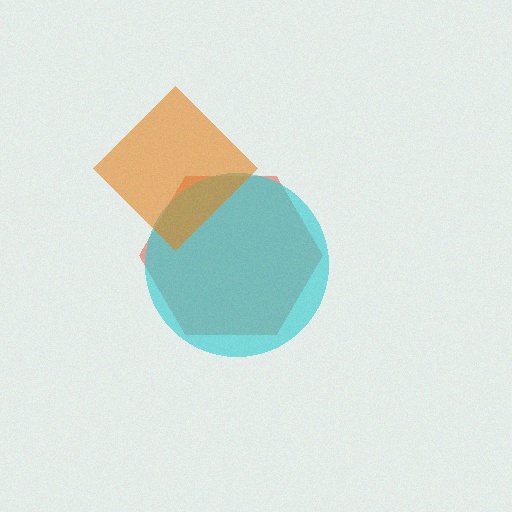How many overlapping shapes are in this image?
There are 3 overlapping shapes in the image.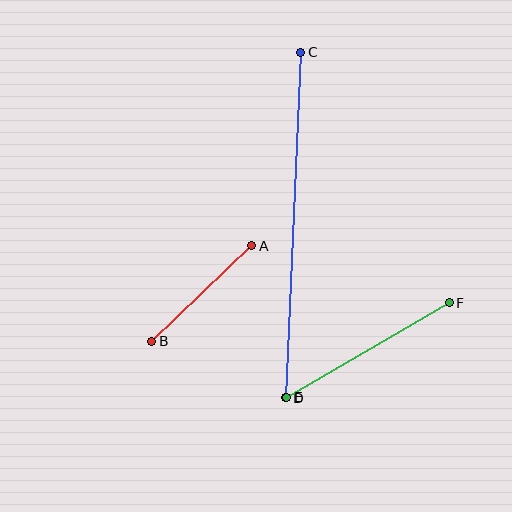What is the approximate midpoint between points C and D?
The midpoint is at approximately (293, 225) pixels.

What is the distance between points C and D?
The distance is approximately 346 pixels.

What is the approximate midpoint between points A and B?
The midpoint is at approximately (202, 294) pixels.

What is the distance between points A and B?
The distance is approximately 139 pixels.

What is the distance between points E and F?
The distance is approximately 188 pixels.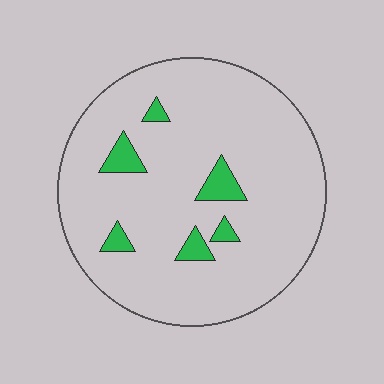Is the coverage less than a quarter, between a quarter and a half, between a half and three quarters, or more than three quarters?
Less than a quarter.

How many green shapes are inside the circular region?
6.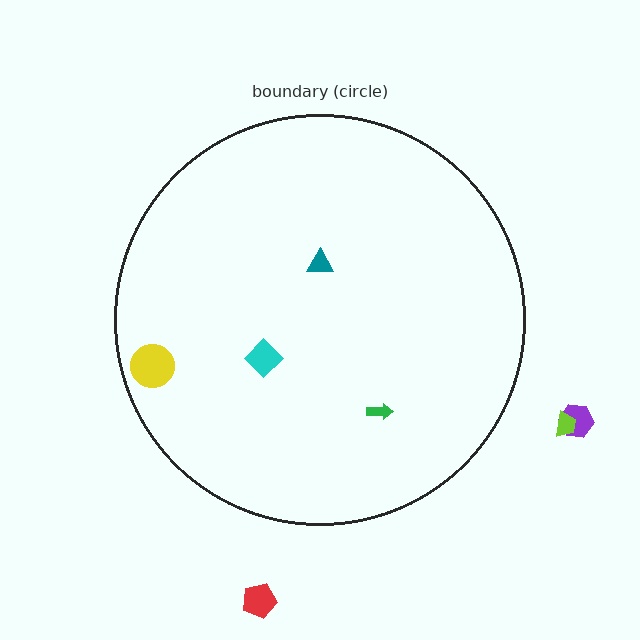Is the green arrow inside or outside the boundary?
Inside.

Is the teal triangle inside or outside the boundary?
Inside.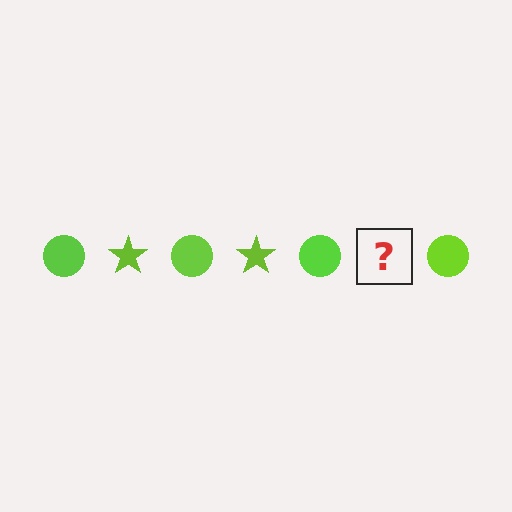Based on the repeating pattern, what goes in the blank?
The blank should be a lime star.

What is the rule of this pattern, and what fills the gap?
The rule is that the pattern cycles through circle, star shapes in lime. The gap should be filled with a lime star.